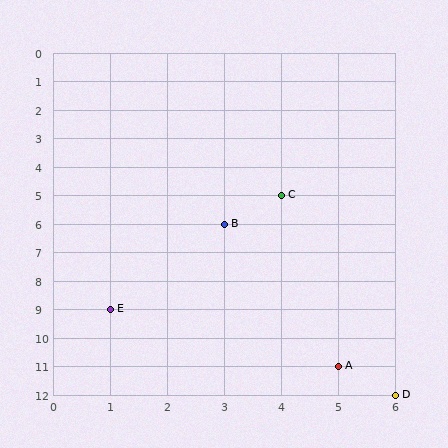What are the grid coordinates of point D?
Point D is at grid coordinates (6, 12).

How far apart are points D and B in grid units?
Points D and B are 3 columns and 6 rows apart (about 6.7 grid units diagonally).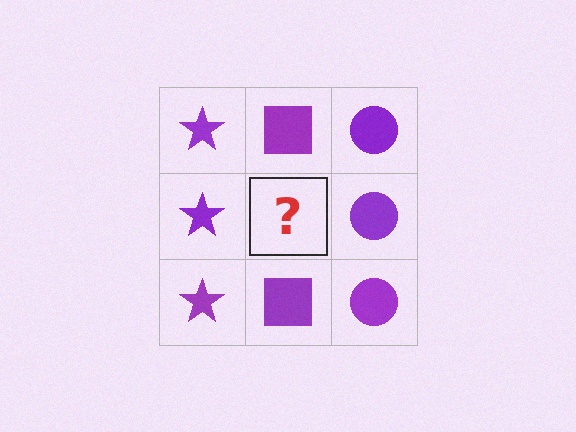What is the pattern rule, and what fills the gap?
The rule is that each column has a consistent shape. The gap should be filled with a purple square.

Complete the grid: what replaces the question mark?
The question mark should be replaced with a purple square.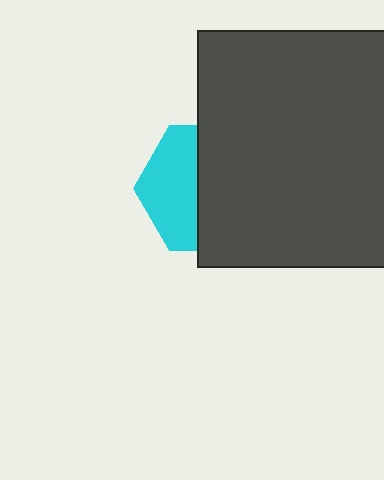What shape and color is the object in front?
The object in front is a dark gray square.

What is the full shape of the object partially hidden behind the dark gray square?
The partially hidden object is a cyan hexagon.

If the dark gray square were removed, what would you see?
You would see the complete cyan hexagon.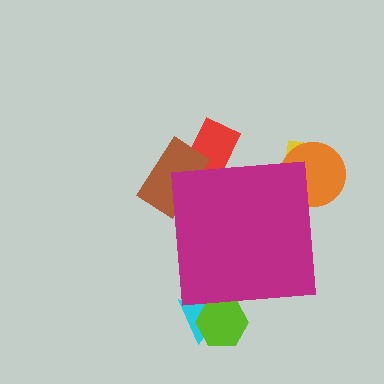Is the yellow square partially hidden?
Yes, the yellow square is partially hidden behind the magenta square.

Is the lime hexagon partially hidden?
Yes, the lime hexagon is partially hidden behind the magenta square.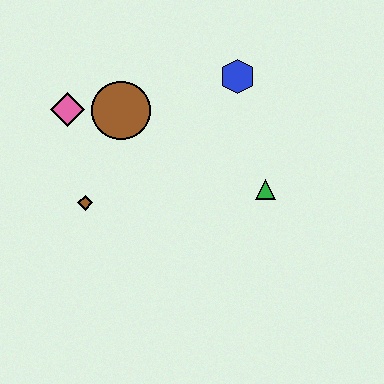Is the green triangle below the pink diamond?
Yes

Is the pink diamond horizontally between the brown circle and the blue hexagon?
No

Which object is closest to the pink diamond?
The brown circle is closest to the pink diamond.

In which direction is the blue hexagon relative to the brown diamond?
The blue hexagon is to the right of the brown diamond.